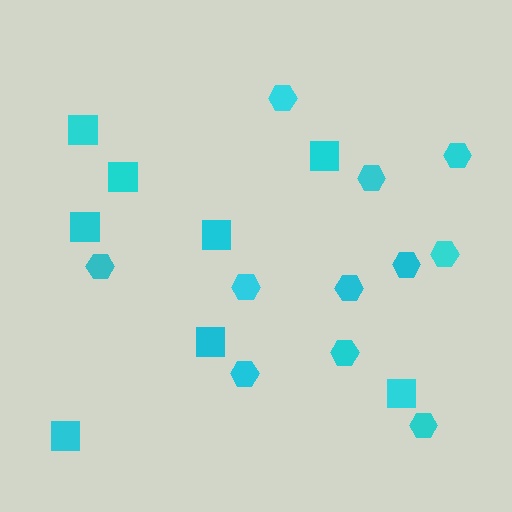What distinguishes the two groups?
There are 2 groups: one group of squares (8) and one group of hexagons (11).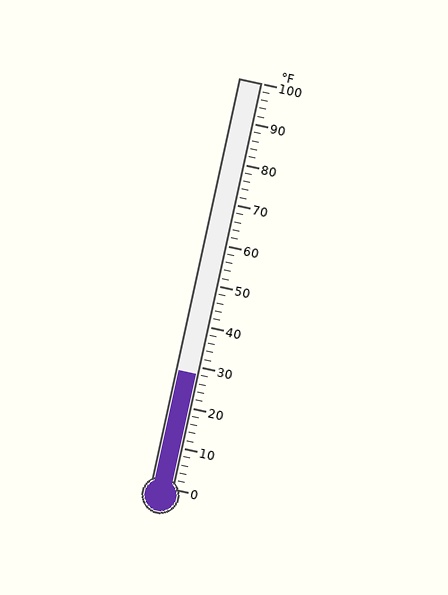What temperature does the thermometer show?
The thermometer shows approximately 28°F.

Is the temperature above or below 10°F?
The temperature is above 10°F.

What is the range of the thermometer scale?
The thermometer scale ranges from 0°F to 100°F.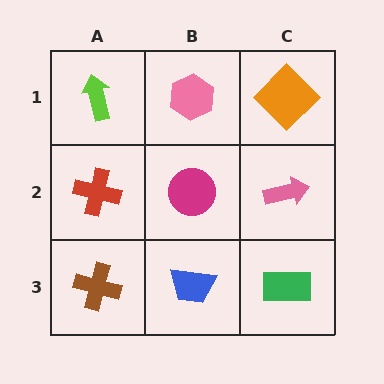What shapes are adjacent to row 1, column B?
A magenta circle (row 2, column B), a lime arrow (row 1, column A), an orange diamond (row 1, column C).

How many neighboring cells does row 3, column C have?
2.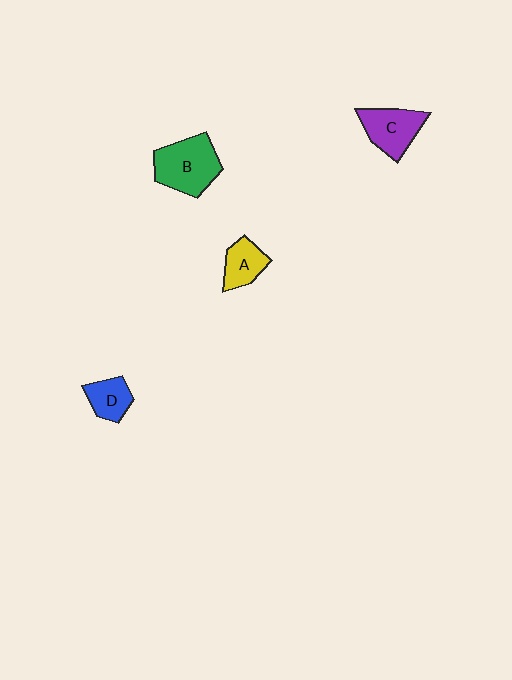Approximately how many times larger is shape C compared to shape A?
Approximately 1.4 times.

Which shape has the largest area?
Shape B (green).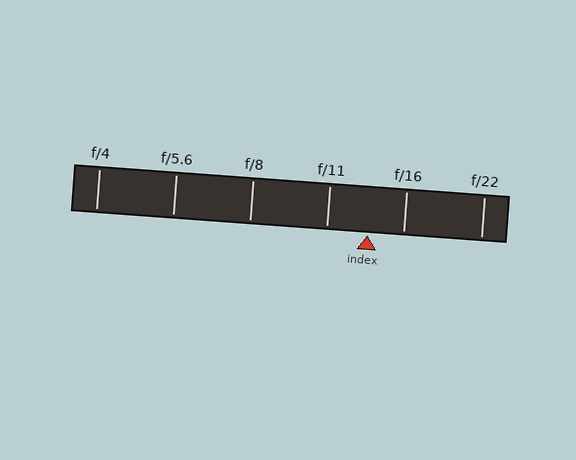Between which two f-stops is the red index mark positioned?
The index mark is between f/11 and f/16.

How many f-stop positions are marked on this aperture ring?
There are 6 f-stop positions marked.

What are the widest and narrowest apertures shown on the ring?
The widest aperture shown is f/4 and the narrowest is f/22.